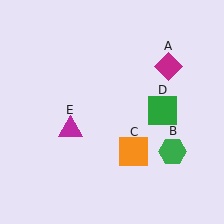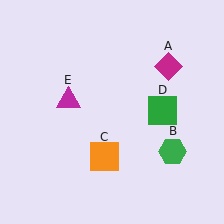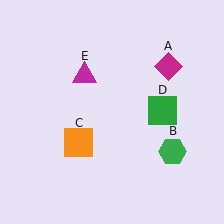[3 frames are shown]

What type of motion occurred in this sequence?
The orange square (object C), magenta triangle (object E) rotated clockwise around the center of the scene.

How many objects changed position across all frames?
2 objects changed position: orange square (object C), magenta triangle (object E).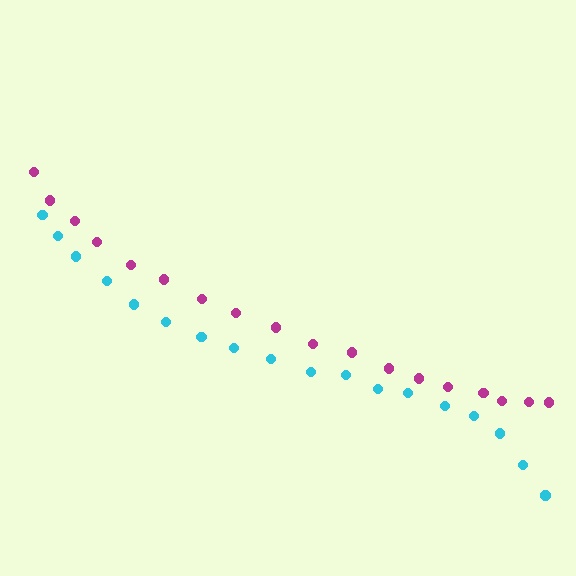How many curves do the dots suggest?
There are 2 distinct paths.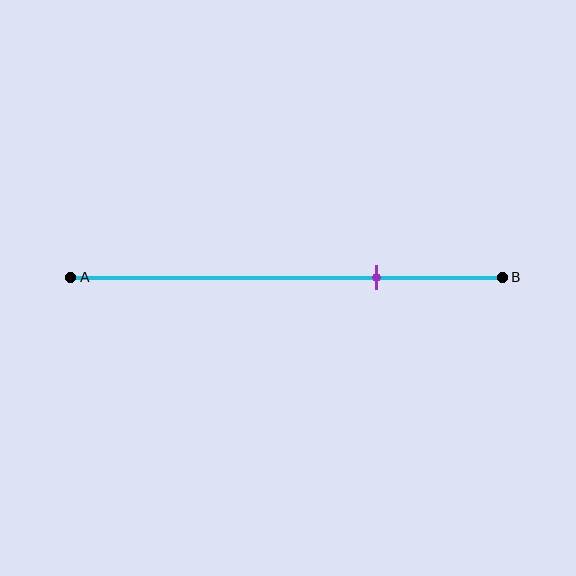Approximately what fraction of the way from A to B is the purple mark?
The purple mark is approximately 70% of the way from A to B.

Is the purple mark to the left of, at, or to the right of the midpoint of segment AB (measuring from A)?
The purple mark is to the right of the midpoint of segment AB.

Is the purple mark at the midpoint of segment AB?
No, the mark is at about 70% from A, not at the 50% midpoint.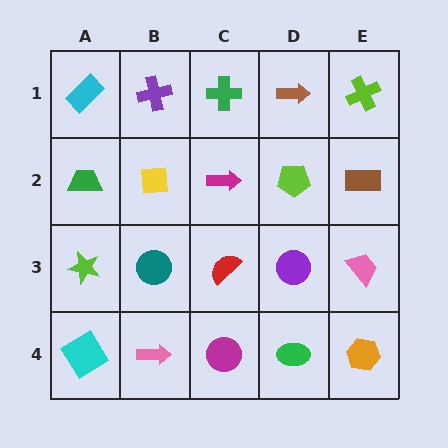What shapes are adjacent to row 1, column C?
A magenta arrow (row 2, column C), a purple cross (row 1, column B), a brown arrow (row 1, column D).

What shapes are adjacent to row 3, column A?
A green trapezoid (row 2, column A), a cyan diamond (row 4, column A), a teal circle (row 3, column B).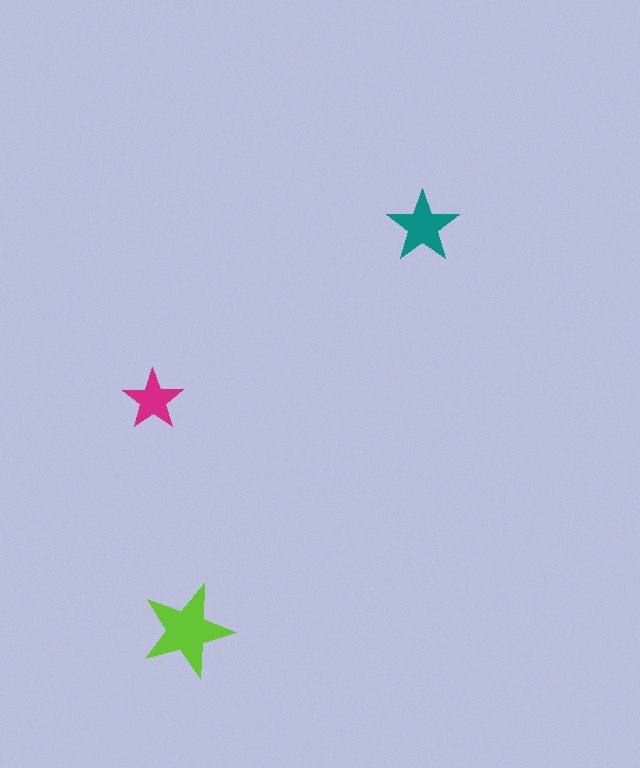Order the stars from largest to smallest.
the lime one, the teal one, the magenta one.